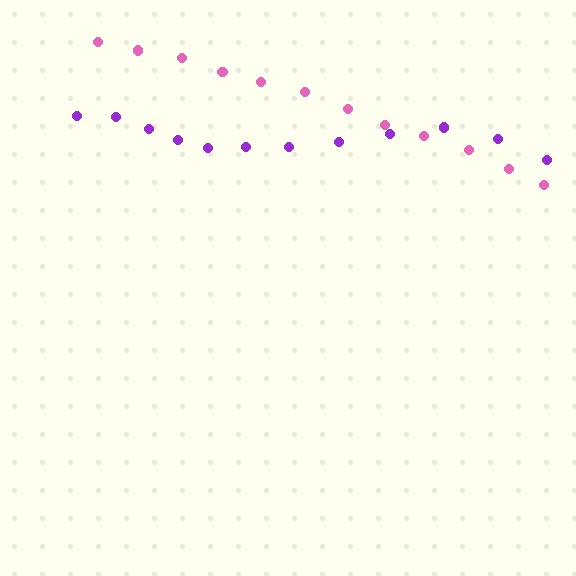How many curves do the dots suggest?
There are 2 distinct paths.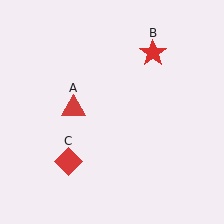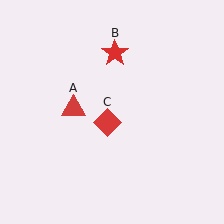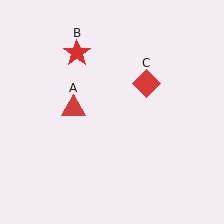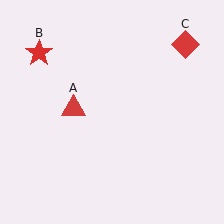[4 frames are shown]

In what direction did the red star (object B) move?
The red star (object B) moved left.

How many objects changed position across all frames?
2 objects changed position: red star (object B), red diamond (object C).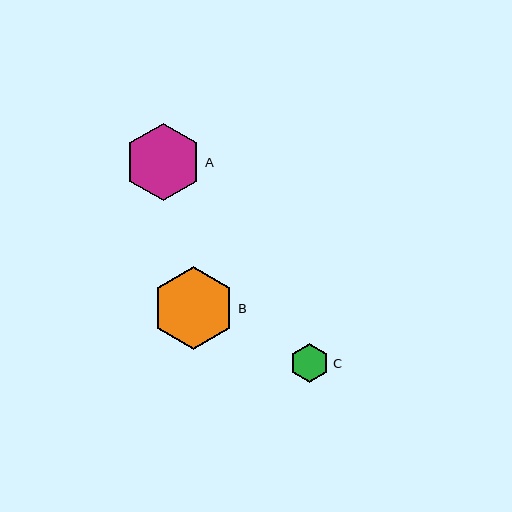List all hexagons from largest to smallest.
From largest to smallest: B, A, C.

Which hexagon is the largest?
Hexagon B is the largest with a size of approximately 83 pixels.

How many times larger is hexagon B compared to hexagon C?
Hexagon B is approximately 2.1 times the size of hexagon C.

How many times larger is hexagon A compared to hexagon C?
Hexagon A is approximately 2.0 times the size of hexagon C.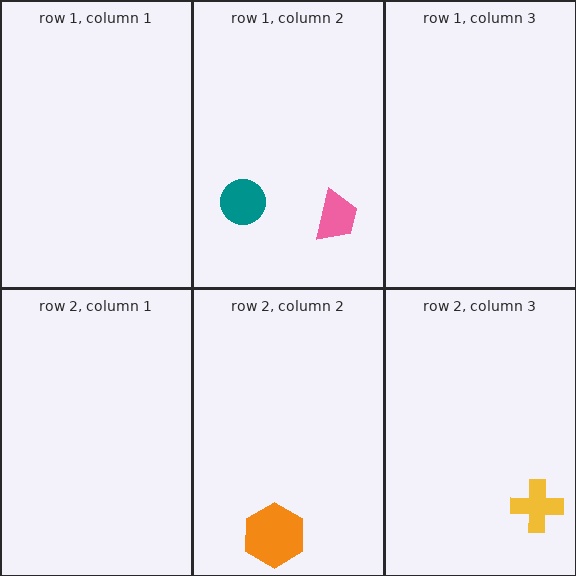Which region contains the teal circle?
The row 1, column 2 region.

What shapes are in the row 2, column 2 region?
The orange hexagon.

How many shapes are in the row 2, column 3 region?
1.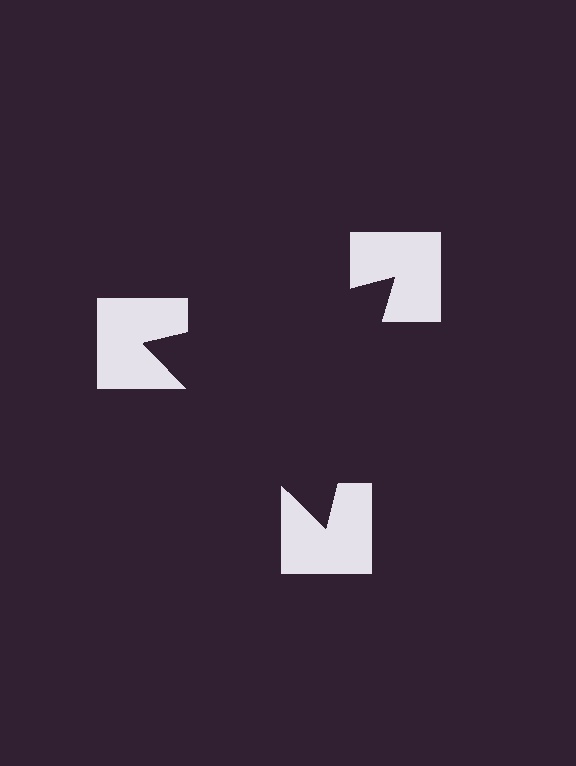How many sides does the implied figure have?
3 sides.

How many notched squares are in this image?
There are 3 — one at each vertex of the illusory triangle.